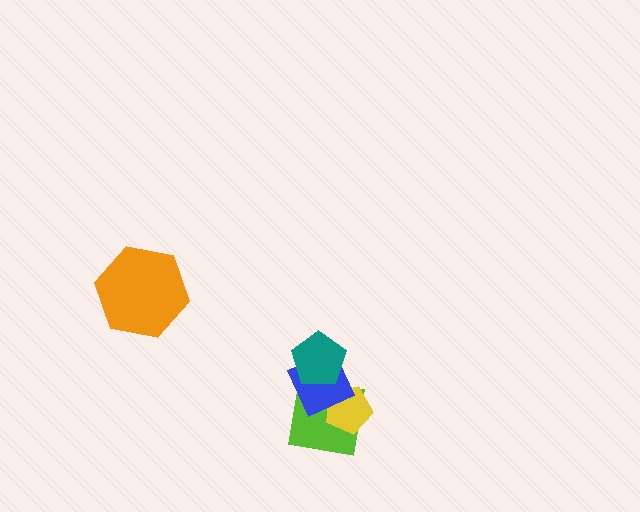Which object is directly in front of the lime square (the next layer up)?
The yellow pentagon is directly in front of the lime square.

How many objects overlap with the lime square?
3 objects overlap with the lime square.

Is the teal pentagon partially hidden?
No, no other shape covers it.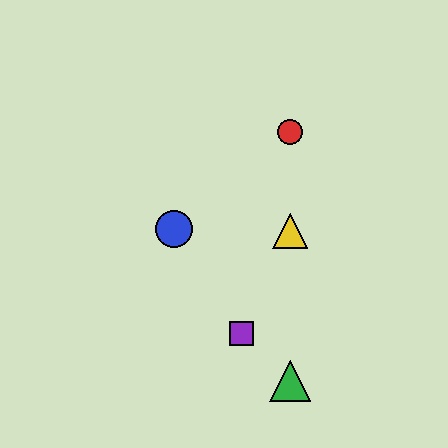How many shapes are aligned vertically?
3 shapes (the red circle, the green triangle, the yellow triangle) are aligned vertically.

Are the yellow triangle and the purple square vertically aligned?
No, the yellow triangle is at x≈290 and the purple square is at x≈242.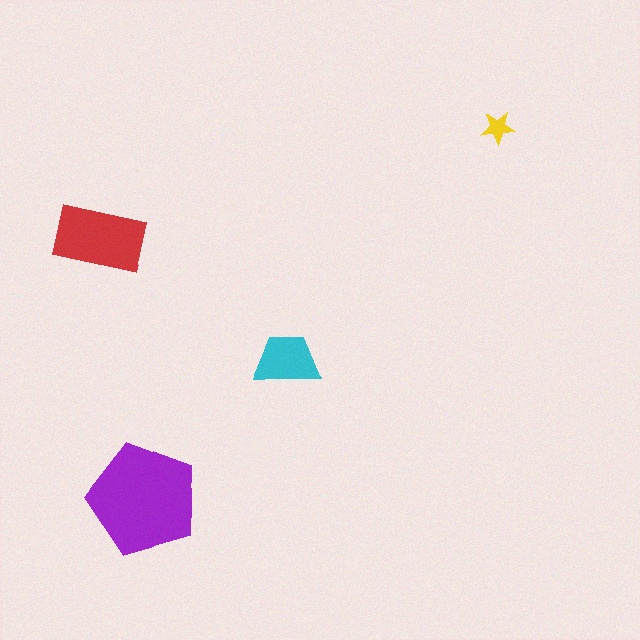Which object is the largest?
The purple pentagon.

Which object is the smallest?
The yellow star.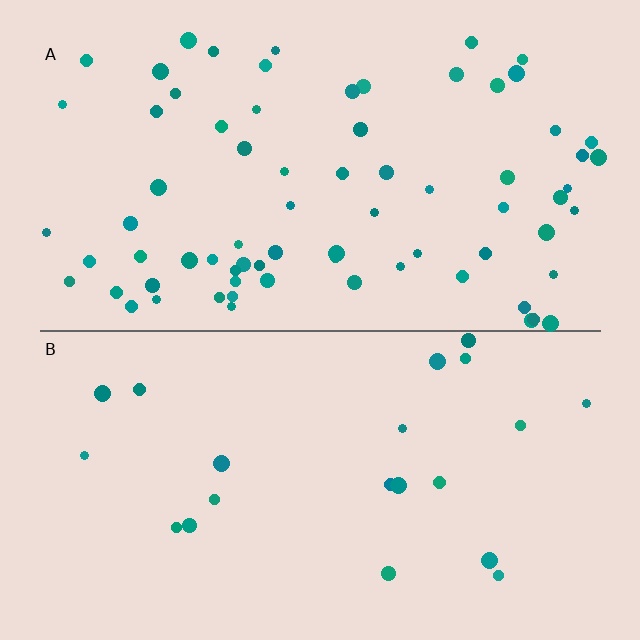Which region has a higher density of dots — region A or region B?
A (the top).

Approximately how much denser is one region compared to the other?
Approximately 3.4× — region A over region B.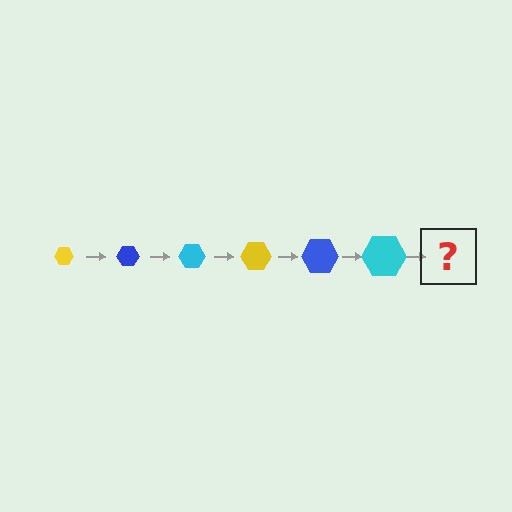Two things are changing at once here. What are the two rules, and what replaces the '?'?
The two rules are that the hexagon grows larger each step and the color cycles through yellow, blue, and cyan. The '?' should be a yellow hexagon, larger than the previous one.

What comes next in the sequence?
The next element should be a yellow hexagon, larger than the previous one.